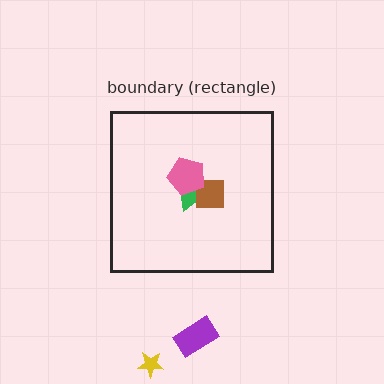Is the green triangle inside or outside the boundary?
Inside.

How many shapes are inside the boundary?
3 inside, 2 outside.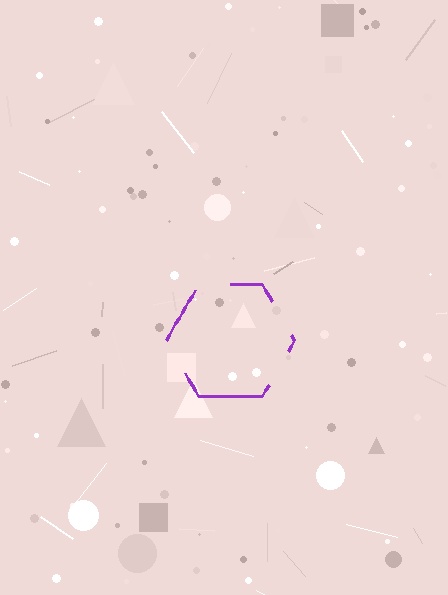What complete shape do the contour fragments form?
The contour fragments form a hexagon.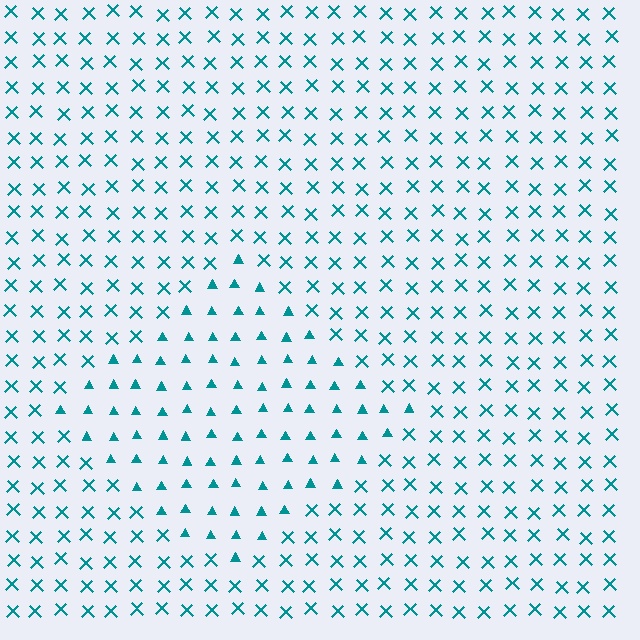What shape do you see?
I see a diamond.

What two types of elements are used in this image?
The image uses triangles inside the diamond region and X marks outside it.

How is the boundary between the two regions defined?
The boundary is defined by a change in element shape: triangles inside vs. X marks outside. All elements share the same color and spacing.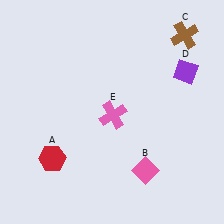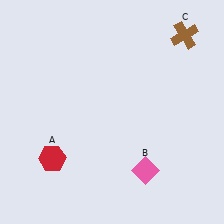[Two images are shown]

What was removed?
The purple diamond (D), the pink cross (E) were removed in Image 2.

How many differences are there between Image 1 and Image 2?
There are 2 differences between the two images.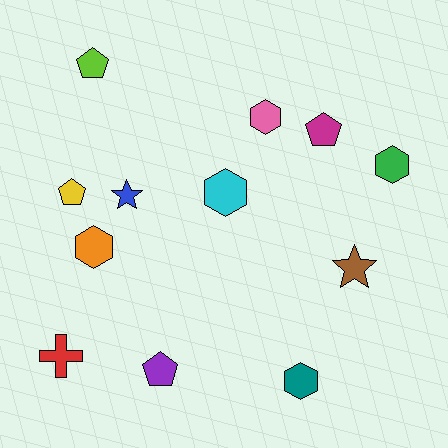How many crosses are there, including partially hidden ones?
There is 1 cross.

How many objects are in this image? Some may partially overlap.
There are 12 objects.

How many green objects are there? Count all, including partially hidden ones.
There is 1 green object.